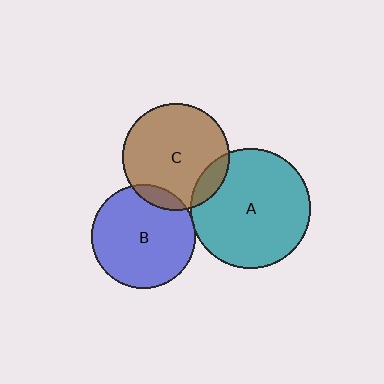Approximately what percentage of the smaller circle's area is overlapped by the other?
Approximately 10%.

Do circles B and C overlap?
Yes.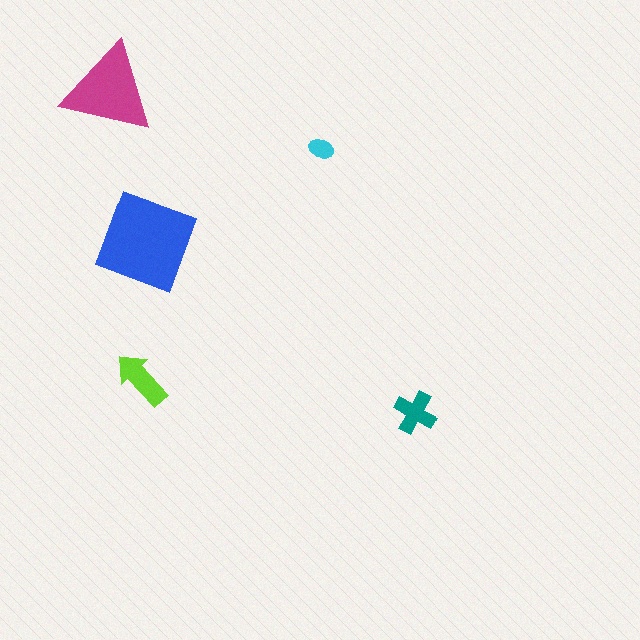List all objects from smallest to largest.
The cyan ellipse, the teal cross, the lime arrow, the magenta triangle, the blue diamond.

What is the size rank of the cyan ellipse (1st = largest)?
5th.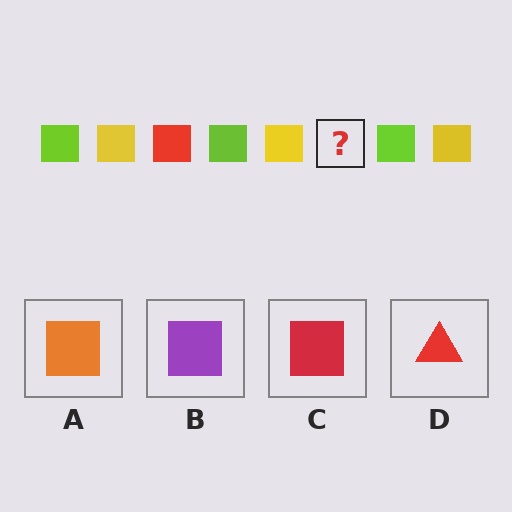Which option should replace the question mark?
Option C.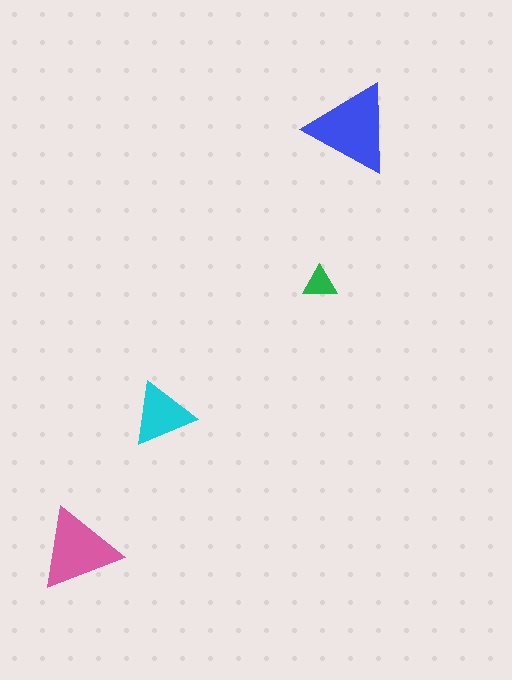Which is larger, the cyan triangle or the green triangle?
The cyan one.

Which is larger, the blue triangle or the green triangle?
The blue one.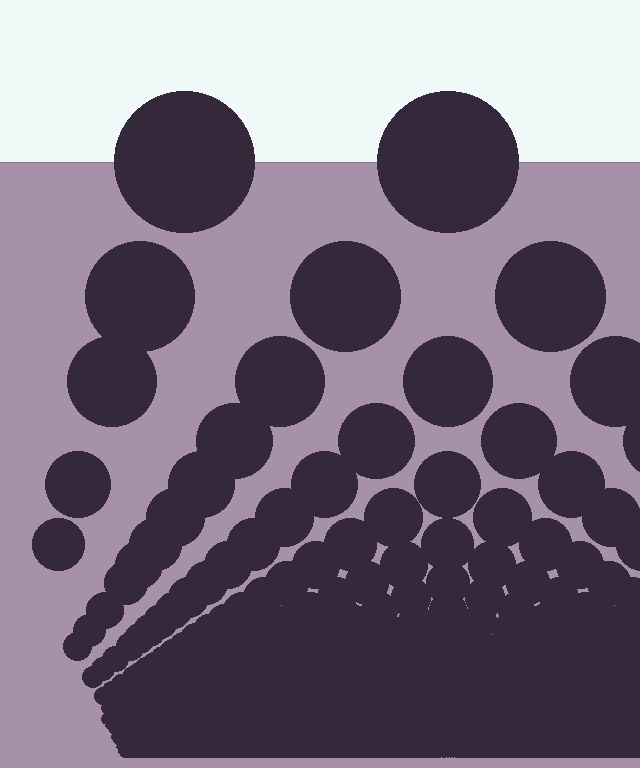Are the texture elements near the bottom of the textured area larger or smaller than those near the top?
Smaller. The gradient is inverted — elements near the bottom are smaller and denser.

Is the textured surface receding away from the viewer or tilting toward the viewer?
The surface appears to tilt toward the viewer. Texture elements get larger and sparser toward the top.